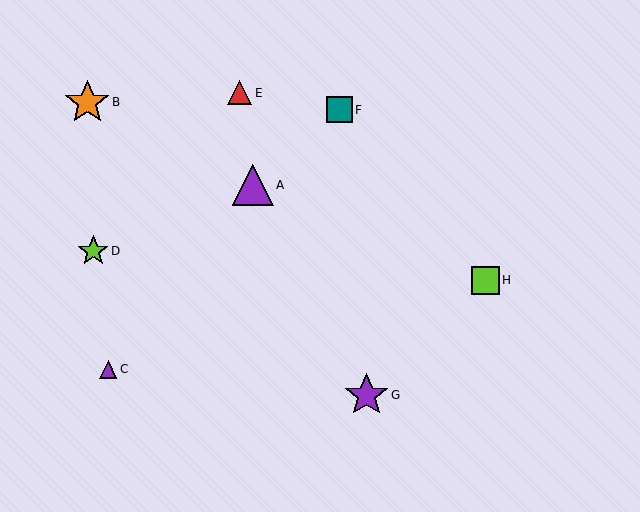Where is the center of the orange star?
The center of the orange star is at (87, 102).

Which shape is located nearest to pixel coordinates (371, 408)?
The purple star (labeled G) at (366, 395) is nearest to that location.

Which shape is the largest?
The orange star (labeled B) is the largest.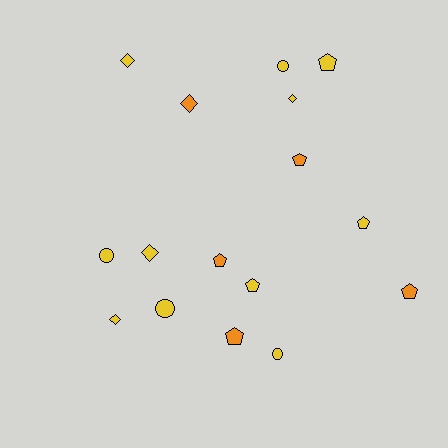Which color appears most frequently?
Yellow, with 11 objects.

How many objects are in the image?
There are 16 objects.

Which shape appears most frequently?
Pentagon, with 7 objects.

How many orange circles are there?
There are no orange circles.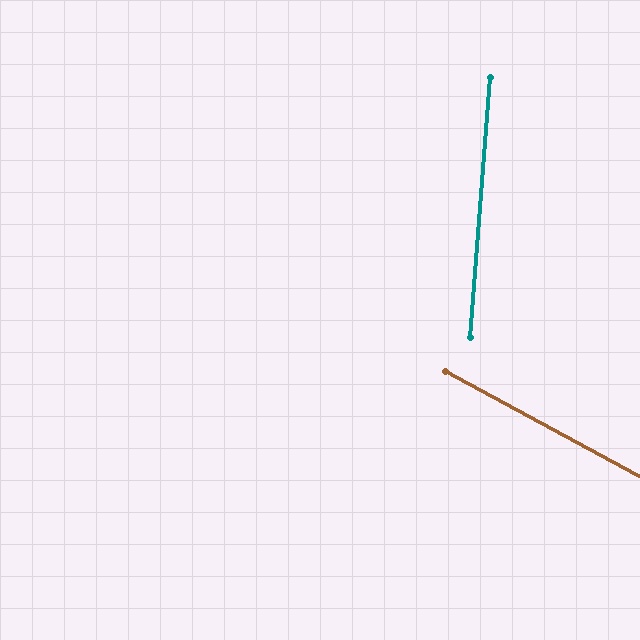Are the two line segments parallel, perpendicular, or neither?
Neither parallel nor perpendicular — they differ by about 66°.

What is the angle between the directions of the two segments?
Approximately 66 degrees.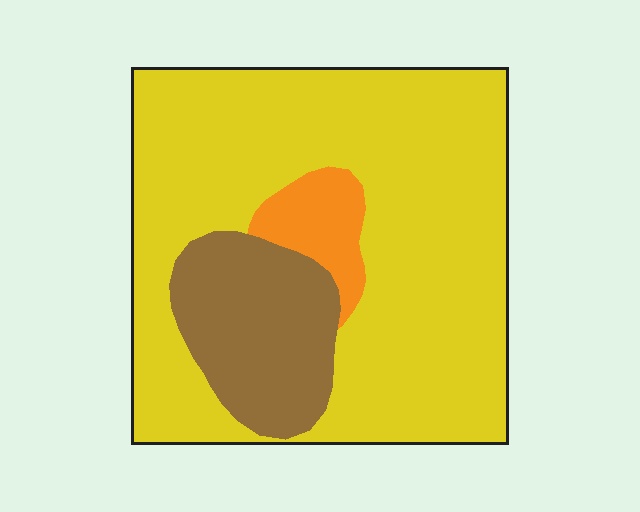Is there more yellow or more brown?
Yellow.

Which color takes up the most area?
Yellow, at roughly 75%.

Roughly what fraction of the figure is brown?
Brown takes up less than a quarter of the figure.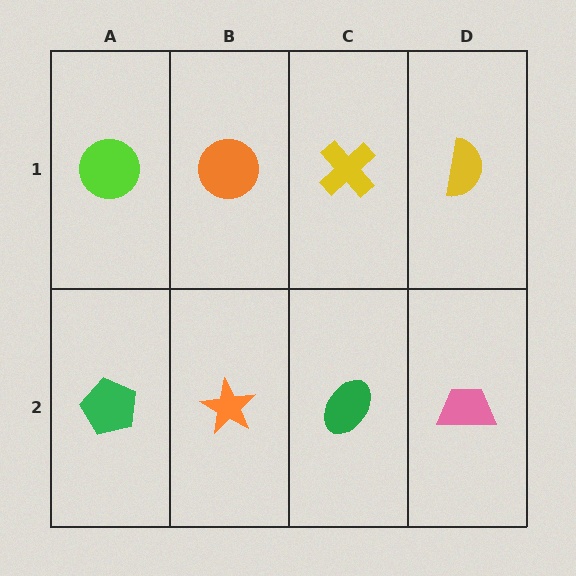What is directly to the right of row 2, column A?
An orange star.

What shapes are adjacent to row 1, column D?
A pink trapezoid (row 2, column D), a yellow cross (row 1, column C).